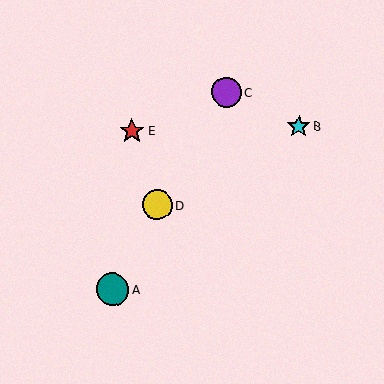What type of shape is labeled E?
Shape E is a red star.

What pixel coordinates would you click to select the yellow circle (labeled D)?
Click at (157, 205) to select the yellow circle D.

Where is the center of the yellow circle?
The center of the yellow circle is at (157, 205).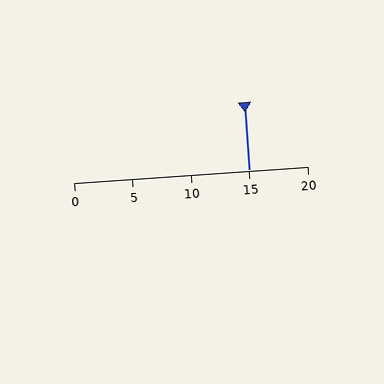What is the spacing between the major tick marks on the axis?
The major ticks are spaced 5 apart.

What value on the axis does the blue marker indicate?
The marker indicates approximately 15.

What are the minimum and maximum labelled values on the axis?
The axis runs from 0 to 20.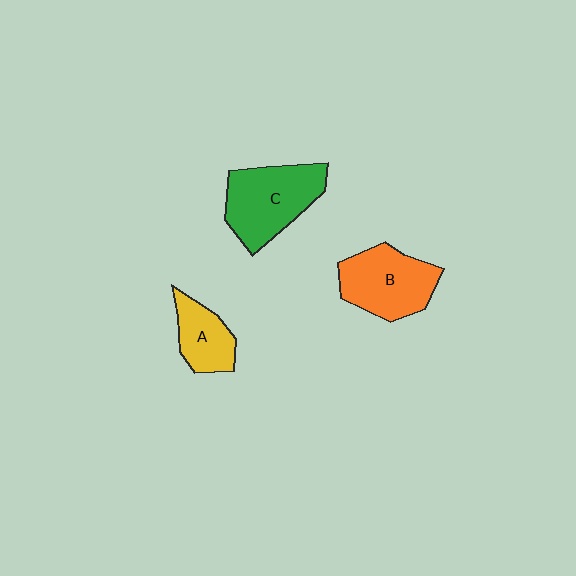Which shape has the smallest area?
Shape A (yellow).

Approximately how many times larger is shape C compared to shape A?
Approximately 1.8 times.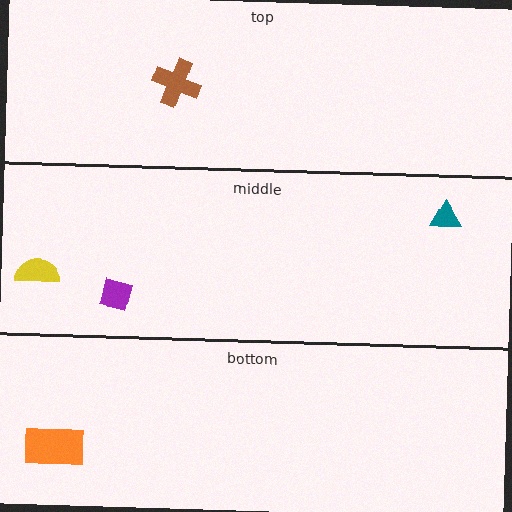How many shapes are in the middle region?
3.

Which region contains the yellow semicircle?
The middle region.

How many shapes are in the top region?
1.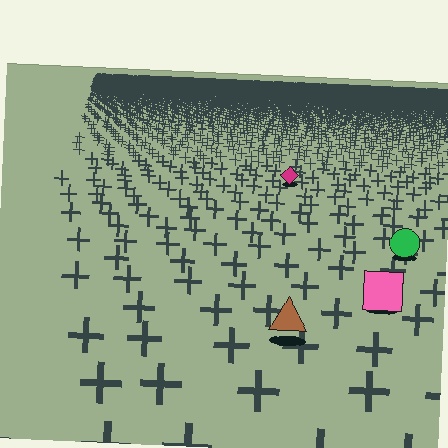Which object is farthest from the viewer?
The magenta diamond is farthest from the viewer. It appears smaller and the ground texture around it is denser.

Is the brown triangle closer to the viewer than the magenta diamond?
Yes. The brown triangle is closer — you can tell from the texture gradient: the ground texture is coarser near it.